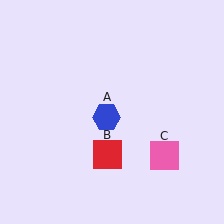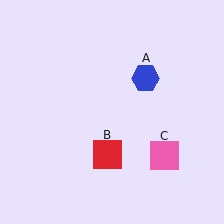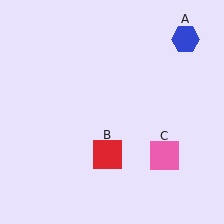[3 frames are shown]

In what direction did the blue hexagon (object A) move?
The blue hexagon (object A) moved up and to the right.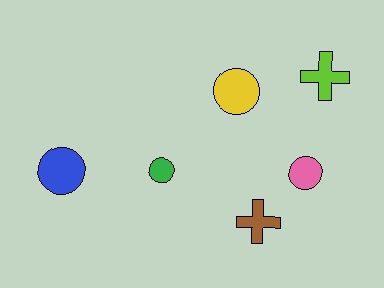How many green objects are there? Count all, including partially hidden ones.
There is 1 green object.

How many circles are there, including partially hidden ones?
There are 4 circles.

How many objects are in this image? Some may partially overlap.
There are 6 objects.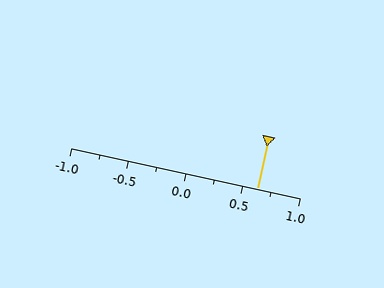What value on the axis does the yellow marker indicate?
The marker indicates approximately 0.62.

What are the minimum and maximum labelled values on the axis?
The axis runs from -1.0 to 1.0.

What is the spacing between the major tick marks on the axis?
The major ticks are spaced 0.5 apart.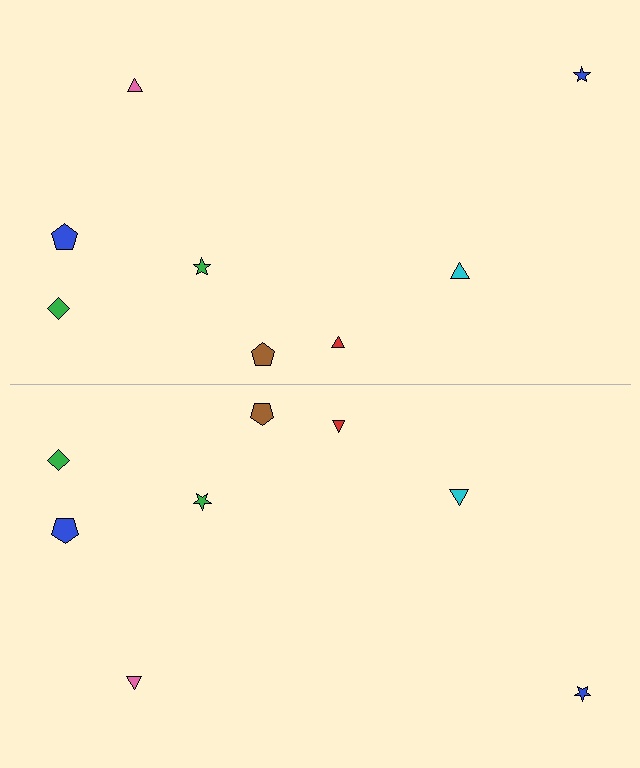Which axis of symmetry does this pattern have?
The pattern has a horizontal axis of symmetry running through the center of the image.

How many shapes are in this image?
There are 16 shapes in this image.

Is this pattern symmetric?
Yes, this pattern has bilateral (reflection) symmetry.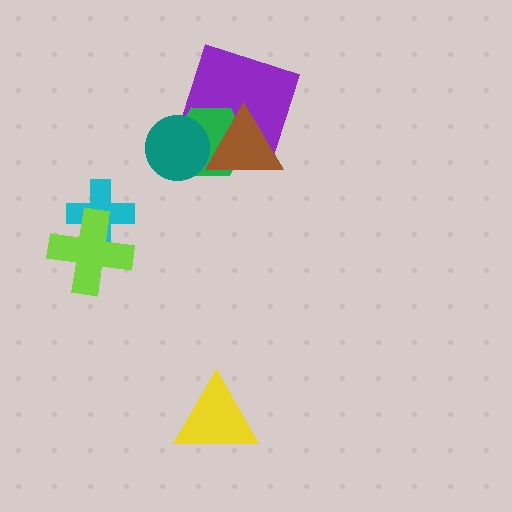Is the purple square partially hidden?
Yes, it is partially covered by another shape.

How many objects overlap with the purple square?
3 objects overlap with the purple square.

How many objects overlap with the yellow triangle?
0 objects overlap with the yellow triangle.